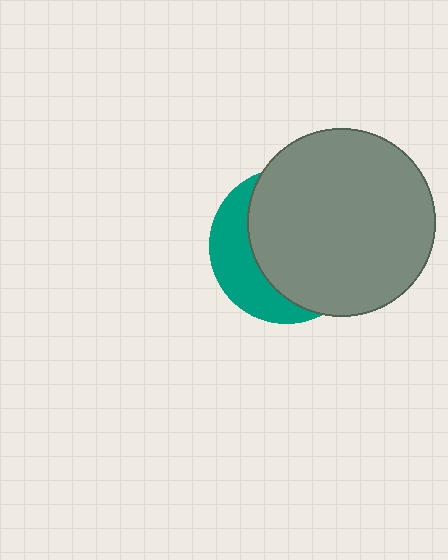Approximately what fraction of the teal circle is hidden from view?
Roughly 68% of the teal circle is hidden behind the gray circle.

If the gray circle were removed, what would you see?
You would see the complete teal circle.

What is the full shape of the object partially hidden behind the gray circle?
The partially hidden object is a teal circle.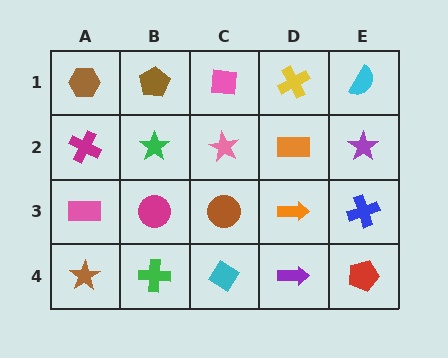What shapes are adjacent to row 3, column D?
An orange rectangle (row 2, column D), a purple arrow (row 4, column D), a brown circle (row 3, column C), a blue cross (row 3, column E).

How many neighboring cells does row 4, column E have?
2.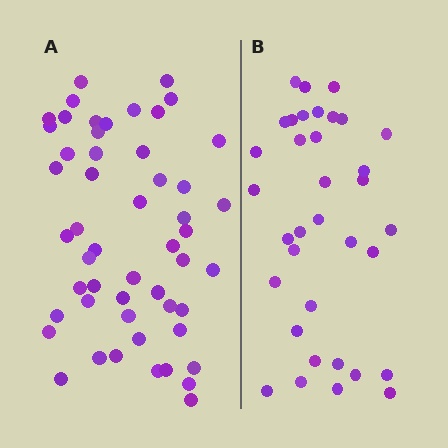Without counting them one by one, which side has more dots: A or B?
Region A (the left region) has more dots.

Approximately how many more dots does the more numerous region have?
Region A has approximately 15 more dots than region B.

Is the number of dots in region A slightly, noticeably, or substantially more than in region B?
Region A has substantially more. The ratio is roughly 1.5 to 1.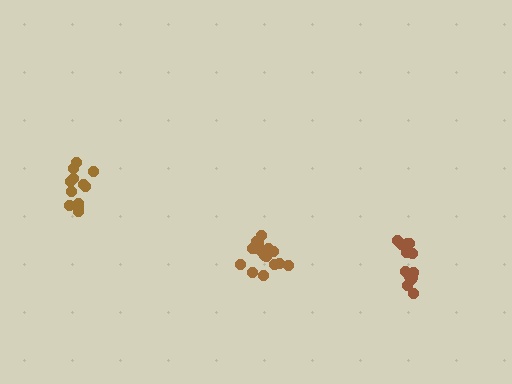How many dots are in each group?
Group 1: 13 dots, Group 2: 12 dots, Group 3: 17 dots (42 total).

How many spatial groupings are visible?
There are 3 spatial groupings.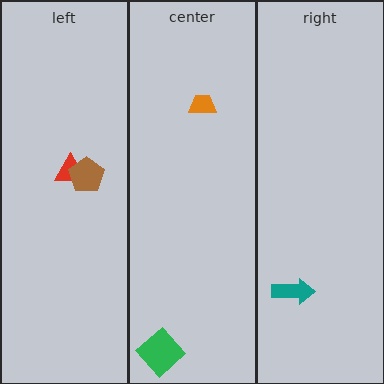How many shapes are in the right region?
1.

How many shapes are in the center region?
2.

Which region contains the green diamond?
The center region.